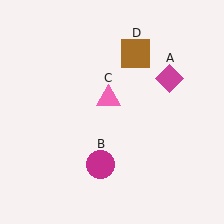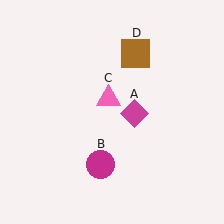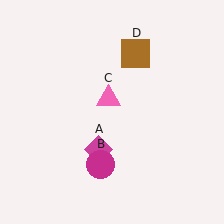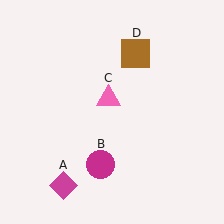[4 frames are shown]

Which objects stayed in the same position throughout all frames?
Magenta circle (object B) and pink triangle (object C) and brown square (object D) remained stationary.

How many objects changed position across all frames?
1 object changed position: magenta diamond (object A).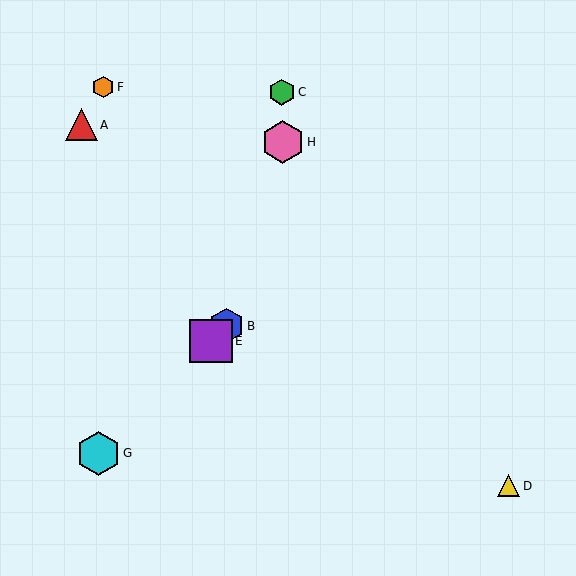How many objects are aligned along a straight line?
3 objects (B, E, G) are aligned along a straight line.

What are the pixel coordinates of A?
Object A is at (81, 125).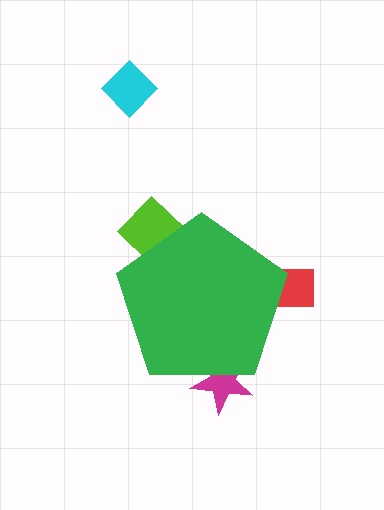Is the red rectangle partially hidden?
Yes, the red rectangle is partially hidden behind the green pentagon.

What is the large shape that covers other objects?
A green pentagon.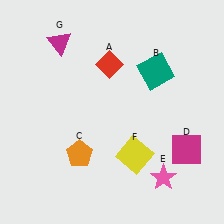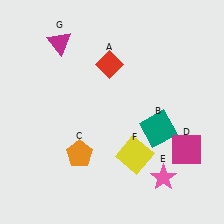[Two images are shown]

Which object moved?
The teal square (B) moved down.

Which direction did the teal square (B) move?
The teal square (B) moved down.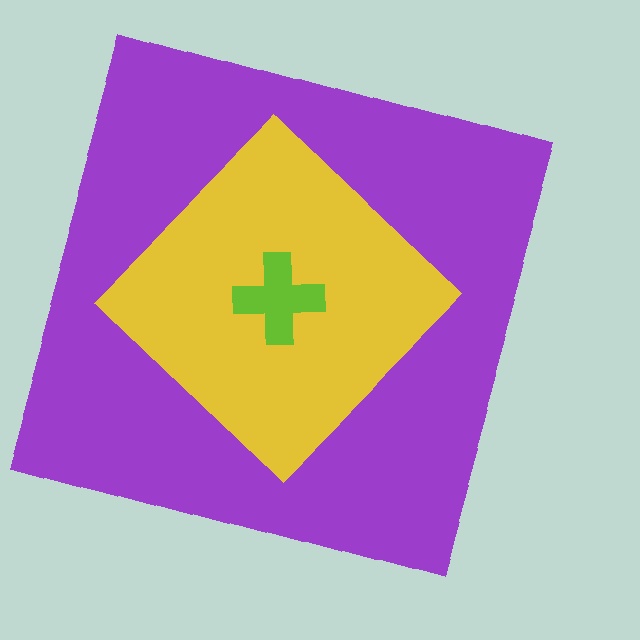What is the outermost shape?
The purple square.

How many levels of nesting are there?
3.